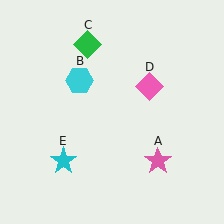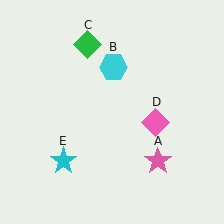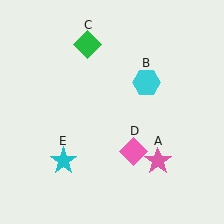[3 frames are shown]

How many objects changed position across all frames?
2 objects changed position: cyan hexagon (object B), pink diamond (object D).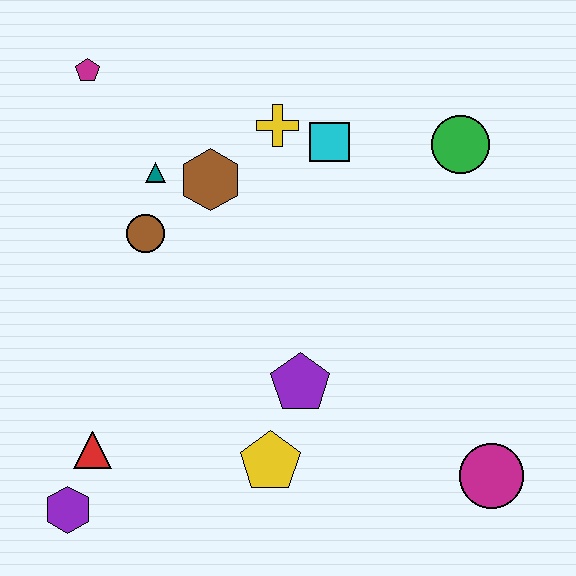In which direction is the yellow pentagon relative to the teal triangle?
The yellow pentagon is below the teal triangle.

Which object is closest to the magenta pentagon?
The teal triangle is closest to the magenta pentagon.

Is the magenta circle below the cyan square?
Yes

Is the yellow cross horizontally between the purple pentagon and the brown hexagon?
Yes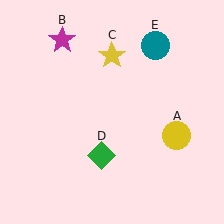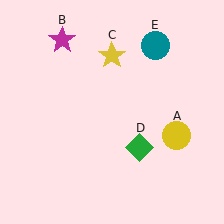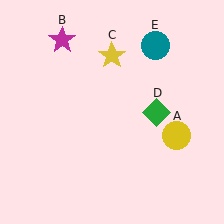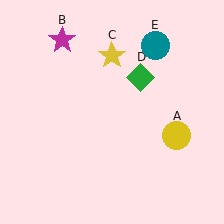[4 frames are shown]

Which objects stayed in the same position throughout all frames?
Yellow circle (object A) and magenta star (object B) and yellow star (object C) and teal circle (object E) remained stationary.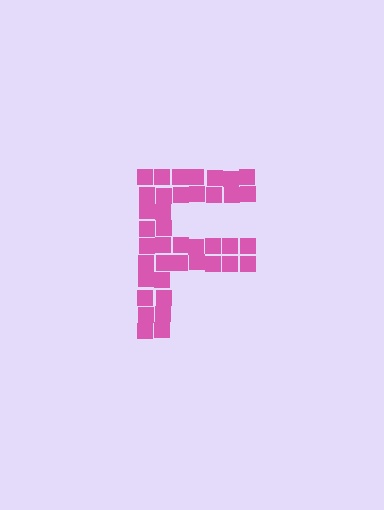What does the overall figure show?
The overall figure shows the letter F.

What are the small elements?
The small elements are squares.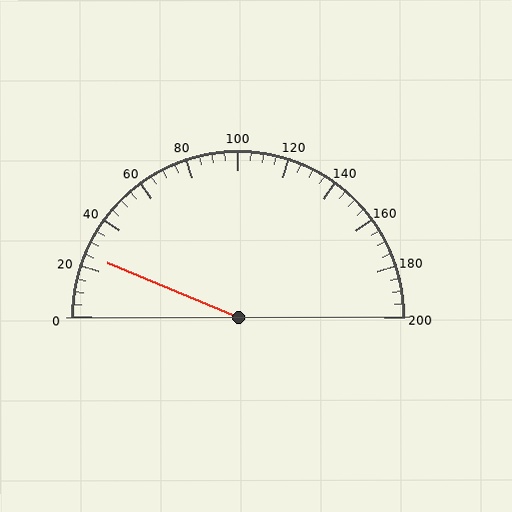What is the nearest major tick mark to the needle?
The nearest major tick mark is 20.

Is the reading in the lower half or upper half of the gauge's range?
The reading is in the lower half of the range (0 to 200).